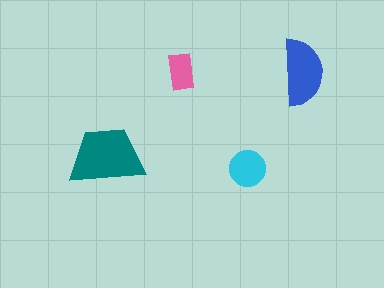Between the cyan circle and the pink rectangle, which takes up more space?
The cyan circle.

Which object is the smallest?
The pink rectangle.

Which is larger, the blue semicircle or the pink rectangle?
The blue semicircle.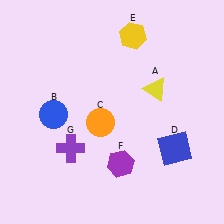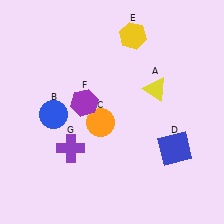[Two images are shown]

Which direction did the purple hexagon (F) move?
The purple hexagon (F) moved up.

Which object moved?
The purple hexagon (F) moved up.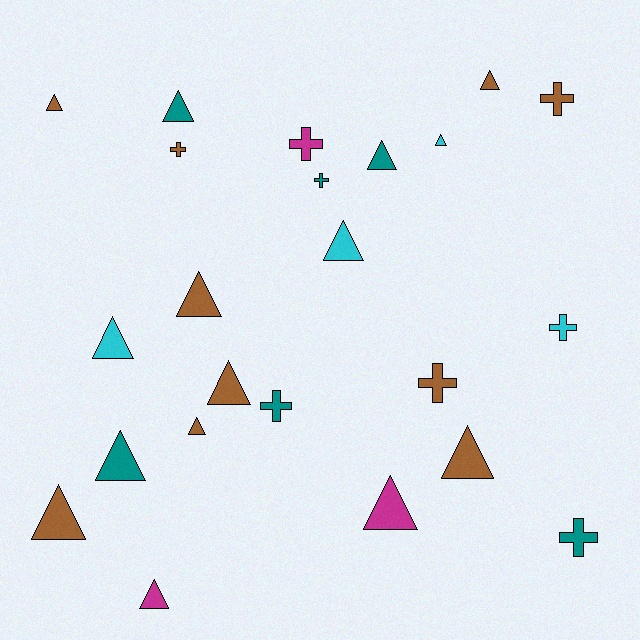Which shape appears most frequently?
Triangle, with 15 objects.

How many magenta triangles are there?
There are 2 magenta triangles.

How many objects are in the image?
There are 23 objects.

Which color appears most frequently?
Brown, with 10 objects.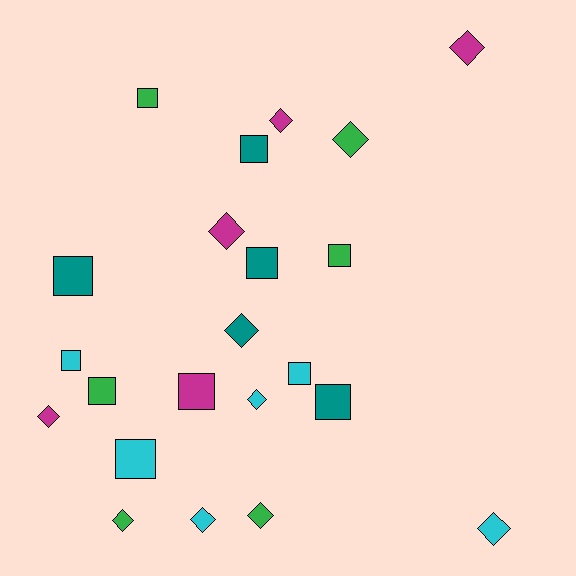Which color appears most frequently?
Green, with 6 objects.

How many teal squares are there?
There are 4 teal squares.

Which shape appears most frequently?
Diamond, with 11 objects.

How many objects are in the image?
There are 22 objects.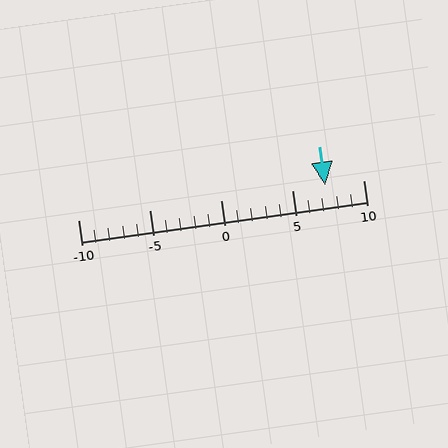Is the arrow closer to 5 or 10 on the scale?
The arrow is closer to 5.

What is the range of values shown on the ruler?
The ruler shows values from -10 to 10.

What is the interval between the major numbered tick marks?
The major tick marks are spaced 5 units apart.